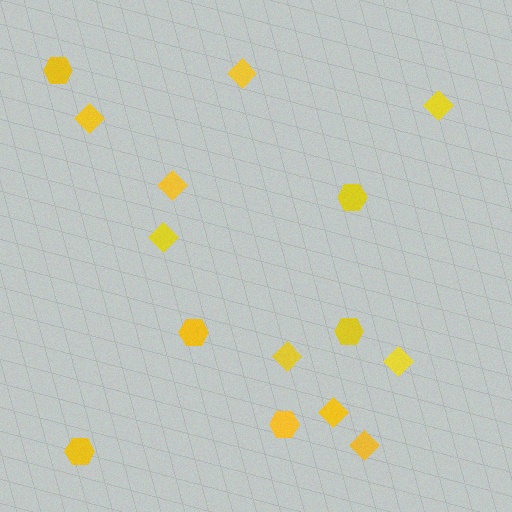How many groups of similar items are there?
There are 2 groups: one group of hexagons (6) and one group of diamonds (9).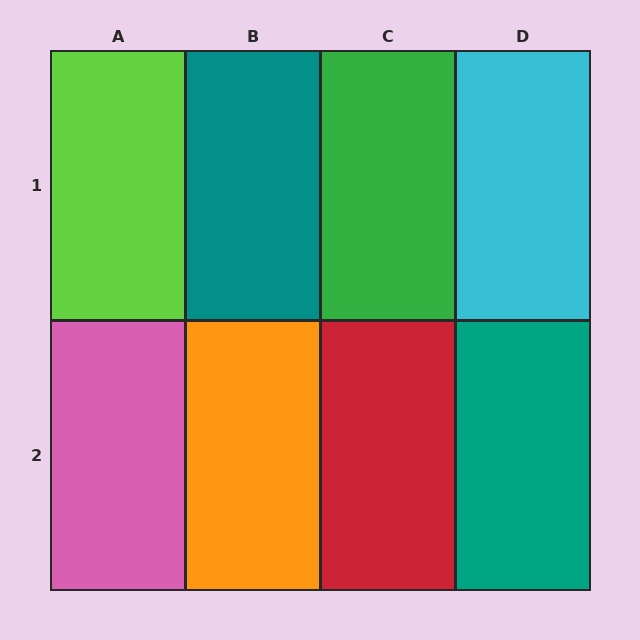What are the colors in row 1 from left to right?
Lime, teal, green, cyan.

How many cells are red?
1 cell is red.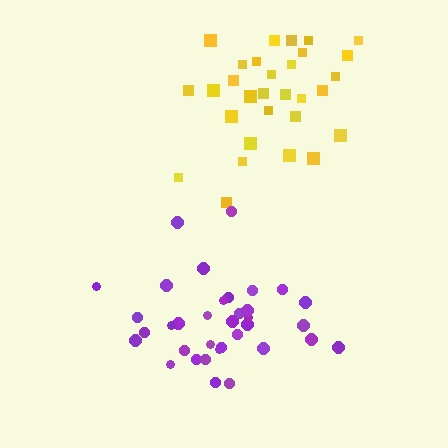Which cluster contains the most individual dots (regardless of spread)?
Purple (35).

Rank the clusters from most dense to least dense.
purple, yellow.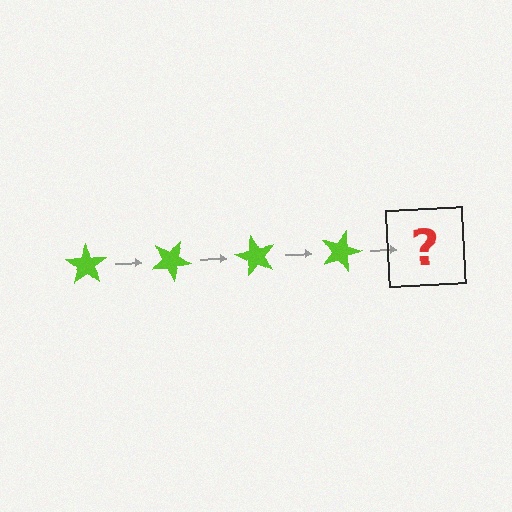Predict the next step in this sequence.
The next step is a lime star rotated 120 degrees.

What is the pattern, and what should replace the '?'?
The pattern is that the star rotates 30 degrees each step. The '?' should be a lime star rotated 120 degrees.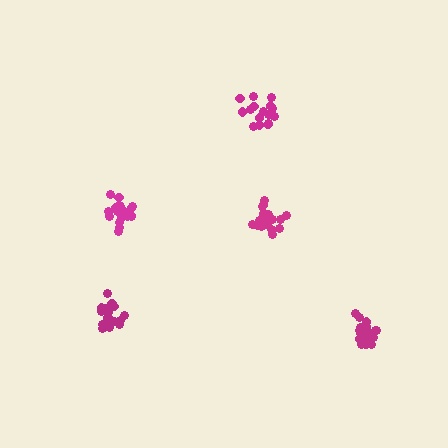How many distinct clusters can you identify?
There are 5 distinct clusters.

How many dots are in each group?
Group 1: 20 dots, Group 2: 18 dots, Group 3: 21 dots, Group 4: 17 dots, Group 5: 20 dots (96 total).